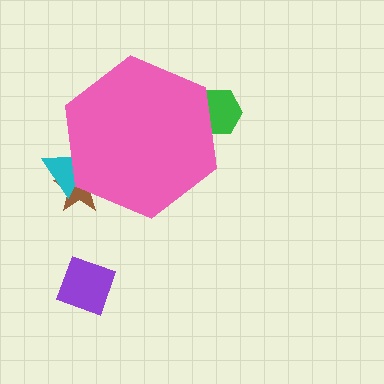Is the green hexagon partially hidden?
Yes, the green hexagon is partially hidden behind the pink hexagon.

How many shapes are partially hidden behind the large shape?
3 shapes are partially hidden.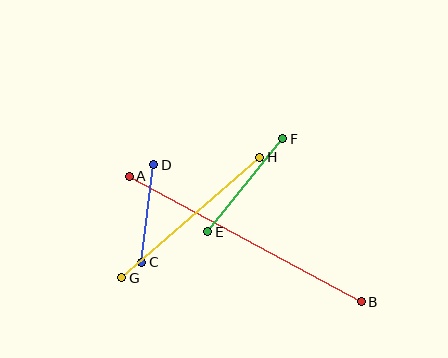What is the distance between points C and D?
The distance is approximately 98 pixels.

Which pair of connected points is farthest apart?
Points A and B are farthest apart.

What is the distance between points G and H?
The distance is approximately 183 pixels.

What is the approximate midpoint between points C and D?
The midpoint is at approximately (148, 213) pixels.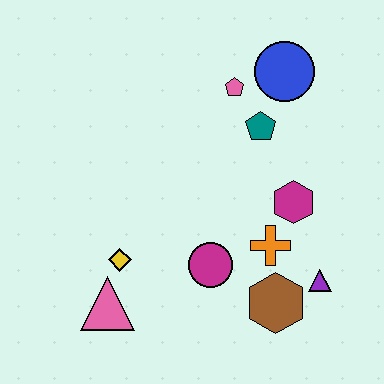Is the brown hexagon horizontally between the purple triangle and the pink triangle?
Yes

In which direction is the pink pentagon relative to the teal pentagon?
The pink pentagon is above the teal pentagon.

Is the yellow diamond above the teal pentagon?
No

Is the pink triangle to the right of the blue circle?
No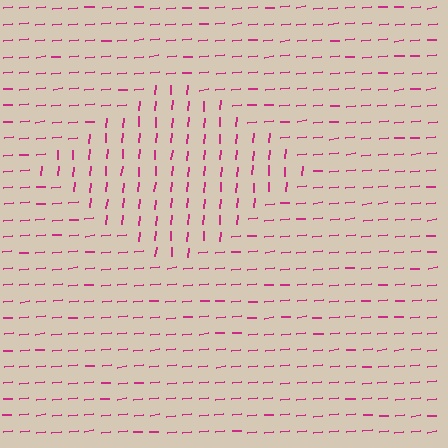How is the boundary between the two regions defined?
The boundary is defined purely by a change in line orientation (approximately 79 degrees difference). All lines are the same color and thickness.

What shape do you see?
I see a diamond.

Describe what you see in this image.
The image is filled with small magenta line segments. A diamond region in the image has lines oriented differently from the surrounding lines, creating a visible texture boundary.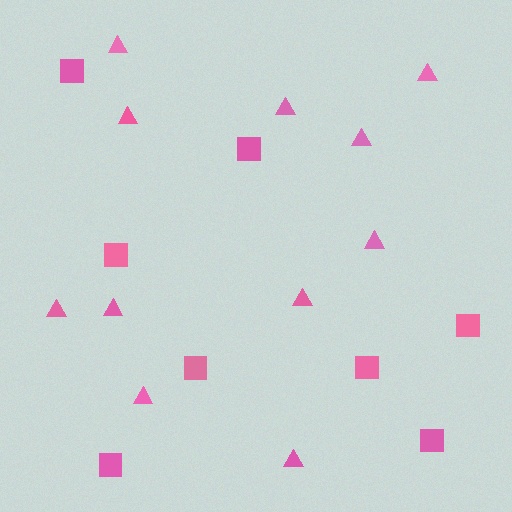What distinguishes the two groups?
There are 2 groups: one group of triangles (11) and one group of squares (8).